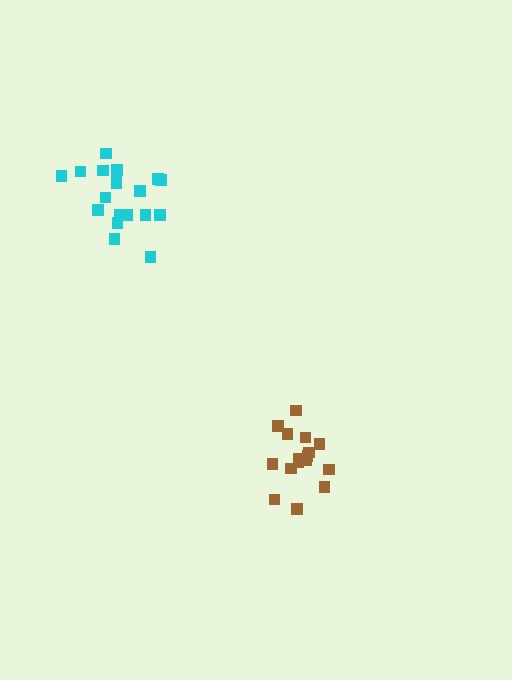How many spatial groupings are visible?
There are 2 spatial groupings.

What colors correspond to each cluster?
The clusters are colored: brown, cyan.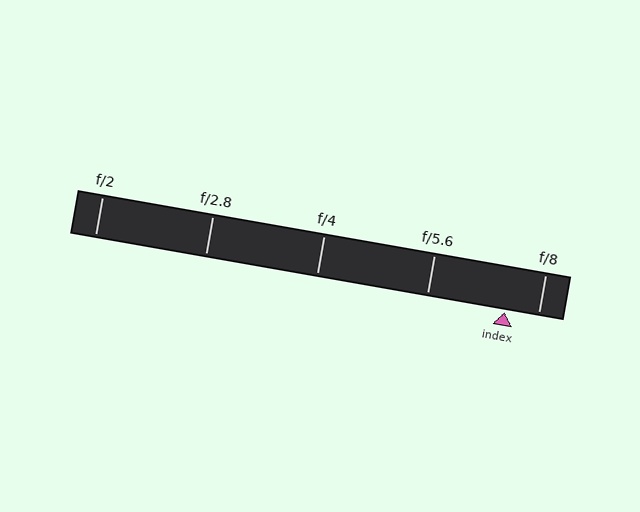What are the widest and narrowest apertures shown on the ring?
The widest aperture shown is f/2 and the narrowest is f/8.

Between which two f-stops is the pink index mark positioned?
The index mark is between f/5.6 and f/8.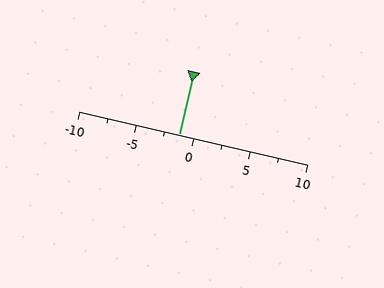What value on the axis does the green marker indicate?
The marker indicates approximately -1.2.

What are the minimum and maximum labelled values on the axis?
The axis runs from -10 to 10.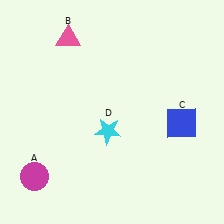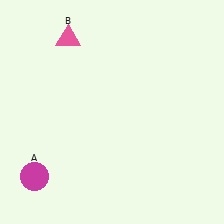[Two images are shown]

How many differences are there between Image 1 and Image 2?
There are 2 differences between the two images.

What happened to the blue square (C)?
The blue square (C) was removed in Image 2. It was in the bottom-right area of Image 1.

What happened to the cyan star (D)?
The cyan star (D) was removed in Image 2. It was in the bottom-left area of Image 1.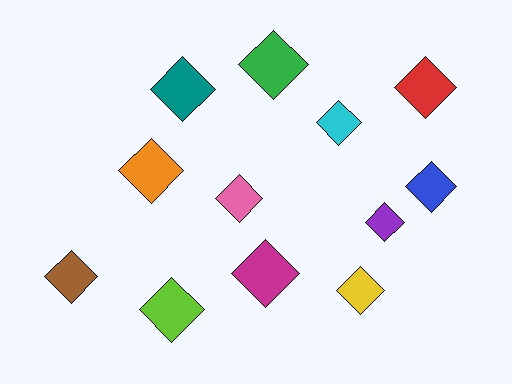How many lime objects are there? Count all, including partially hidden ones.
There is 1 lime object.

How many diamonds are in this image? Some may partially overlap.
There are 12 diamonds.